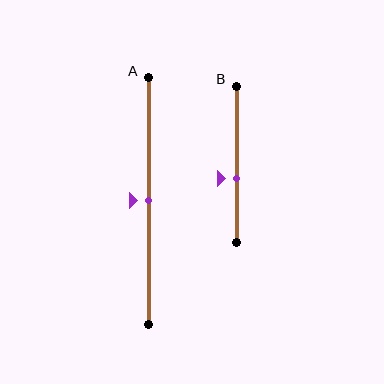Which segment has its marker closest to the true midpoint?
Segment A has its marker closest to the true midpoint.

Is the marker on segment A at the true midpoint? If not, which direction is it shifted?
Yes, the marker on segment A is at the true midpoint.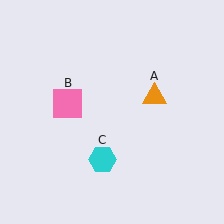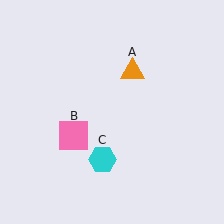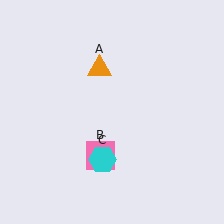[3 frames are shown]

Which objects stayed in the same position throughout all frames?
Cyan hexagon (object C) remained stationary.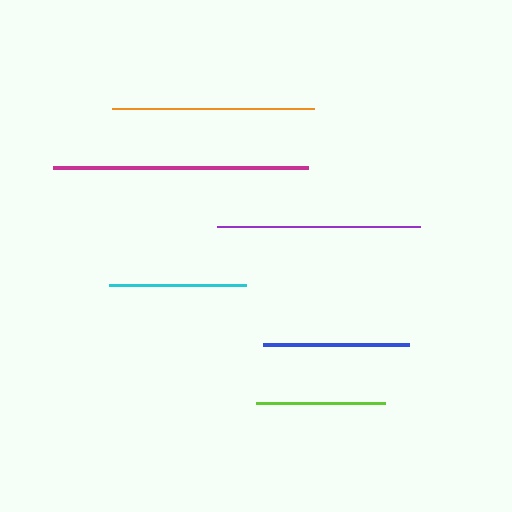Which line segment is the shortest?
The lime line is the shortest at approximately 130 pixels.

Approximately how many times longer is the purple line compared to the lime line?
The purple line is approximately 1.6 times the length of the lime line.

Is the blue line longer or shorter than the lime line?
The blue line is longer than the lime line.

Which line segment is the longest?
The magenta line is the longest at approximately 255 pixels.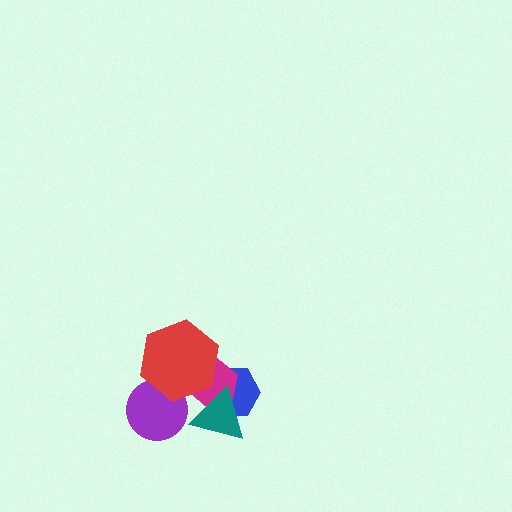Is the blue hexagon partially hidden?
Yes, it is partially covered by another shape.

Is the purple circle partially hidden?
Yes, it is partially covered by another shape.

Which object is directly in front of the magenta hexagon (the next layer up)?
The red hexagon is directly in front of the magenta hexagon.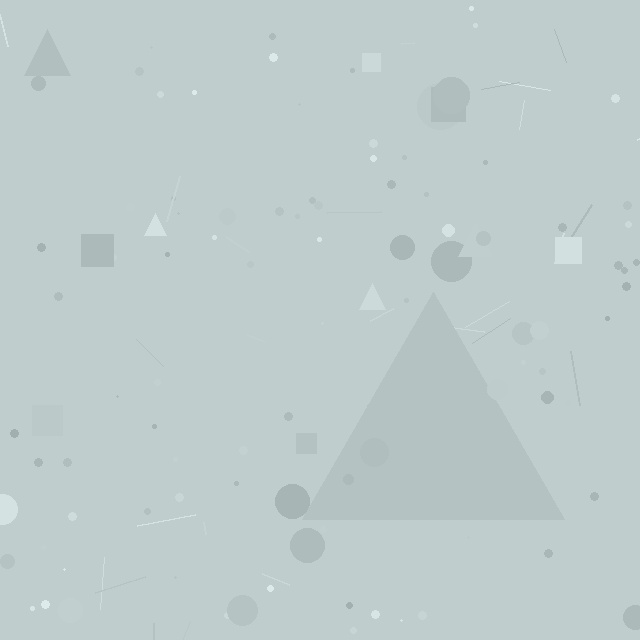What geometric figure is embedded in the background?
A triangle is embedded in the background.